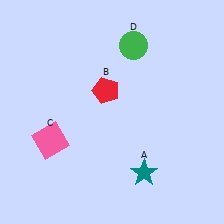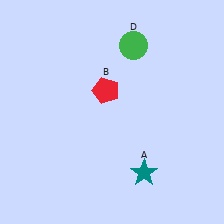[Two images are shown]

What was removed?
The pink square (C) was removed in Image 2.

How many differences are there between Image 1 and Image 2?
There is 1 difference between the two images.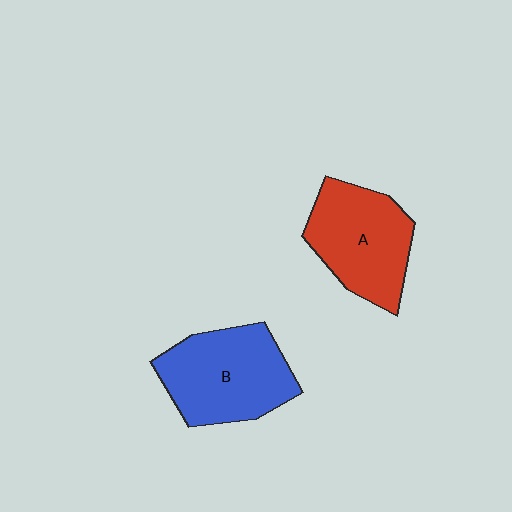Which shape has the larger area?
Shape B (blue).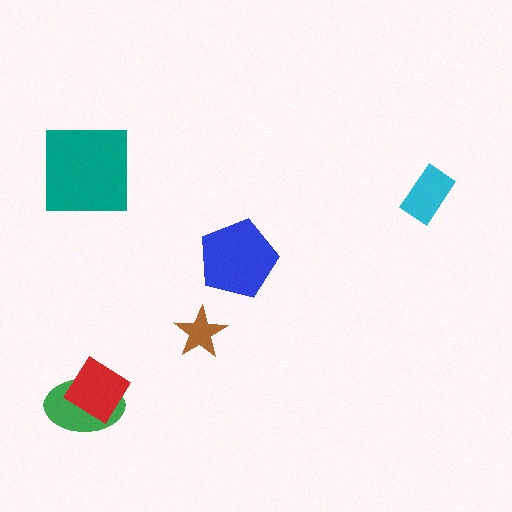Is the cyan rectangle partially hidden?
No, no other shape covers it.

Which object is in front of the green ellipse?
The red diamond is in front of the green ellipse.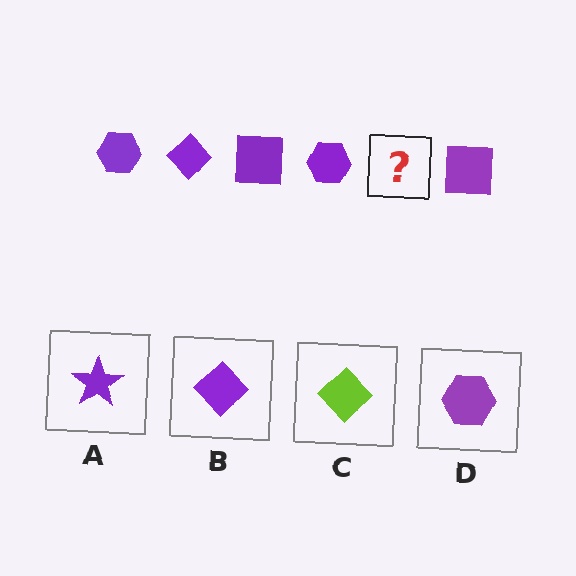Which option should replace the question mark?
Option B.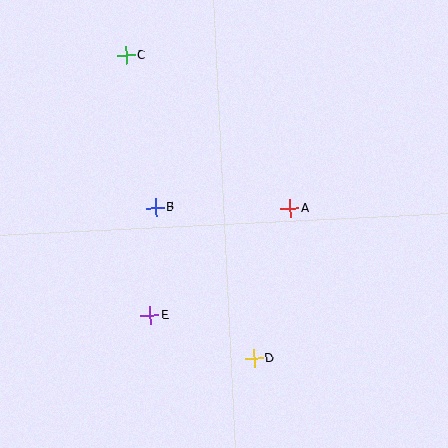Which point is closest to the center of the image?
Point A at (290, 208) is closest to the center.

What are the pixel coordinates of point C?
Point C is at (126, 55).